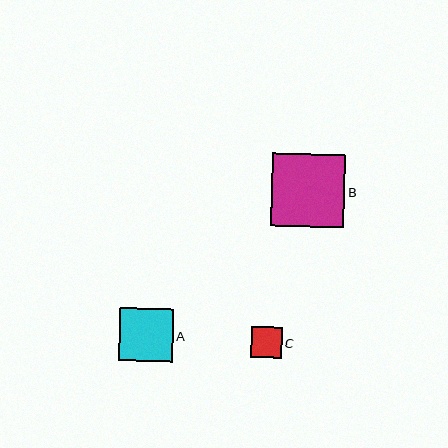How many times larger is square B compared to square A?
Square B is approximately 1.4 times the size of square A.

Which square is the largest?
Square B is the largest with a size of approximately 73 pixels.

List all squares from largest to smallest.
From largest to smallest: B, A, C.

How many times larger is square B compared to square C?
Square B is approximately 2.4 times the size of square C.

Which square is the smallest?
Square C is the smallest with a size of approximately 31 pixels.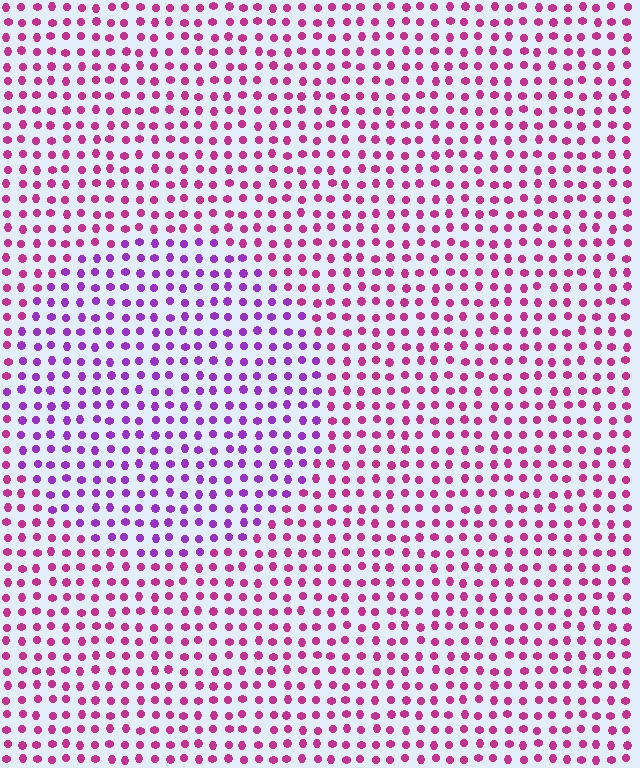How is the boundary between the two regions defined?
The boundary is defined purely by a slight shift in hue (about 38 degrees). Spacing, size, and orientation are identical on both sides.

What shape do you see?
I see a circle.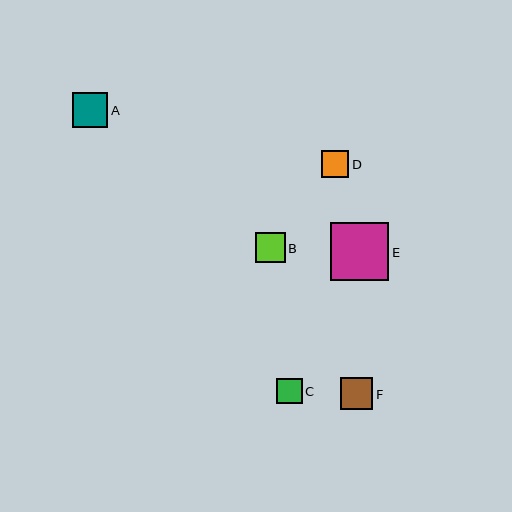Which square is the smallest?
Square C is the smallest with a size of approximately 26 pixels.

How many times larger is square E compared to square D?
Square E is approximately 2.1 times the size of square D.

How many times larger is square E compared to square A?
Square E is approximately 1.6 times the size of square A.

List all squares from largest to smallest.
From largest to smallest: E, A, F, B, D, C.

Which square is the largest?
Square E is the largest with a size of approximately 58 pixels.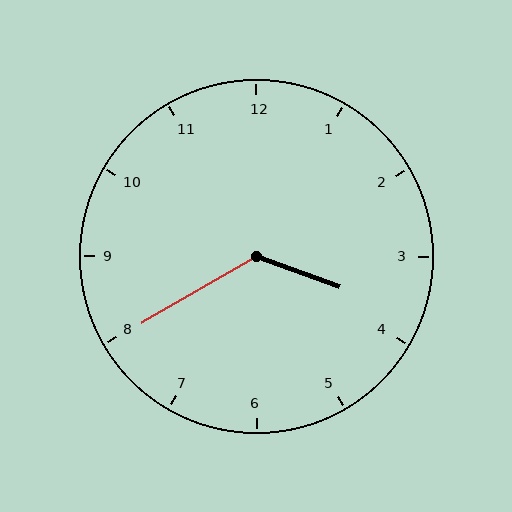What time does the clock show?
3:40.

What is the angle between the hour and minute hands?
Approximately 130 degrees.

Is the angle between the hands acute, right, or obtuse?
It is obtuse.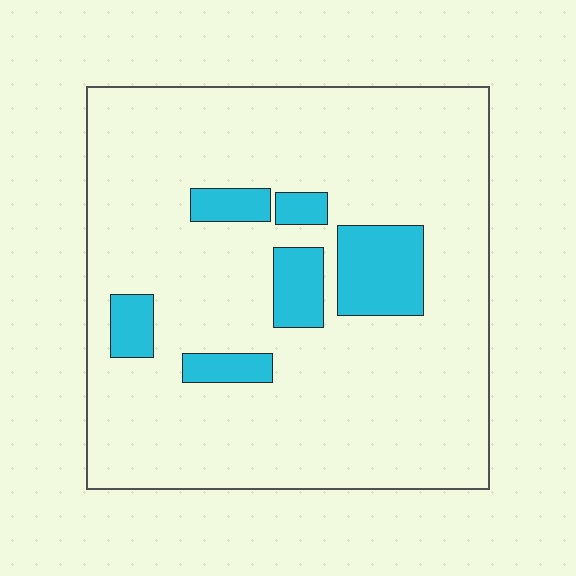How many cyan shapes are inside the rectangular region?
6.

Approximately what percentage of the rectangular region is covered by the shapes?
Approximately 15%.